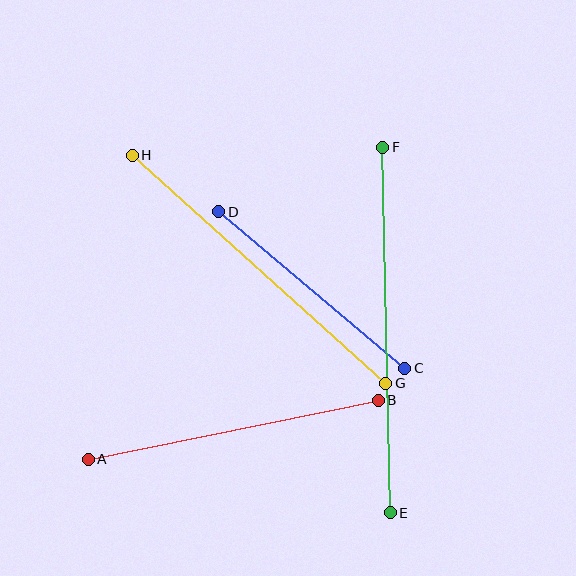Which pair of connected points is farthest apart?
Points E and F are farthest apart.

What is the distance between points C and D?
The distance is approximately 243 pixels.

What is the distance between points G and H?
The distance is approximately 341 pixels.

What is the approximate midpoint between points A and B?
The midpoint is at approximately (233, 430) pixels.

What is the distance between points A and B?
The distance is approximately 296 pixels.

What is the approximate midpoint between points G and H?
The midpoint is at approximately (259, 269) pixels.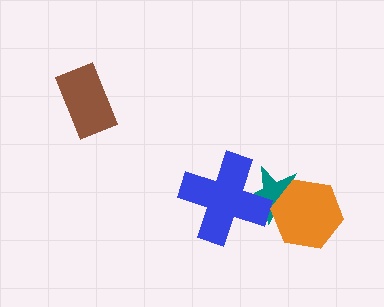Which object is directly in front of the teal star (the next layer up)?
The blue cross is directly in front of the teal star.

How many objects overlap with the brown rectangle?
0 objects overlap with the brown rectangle.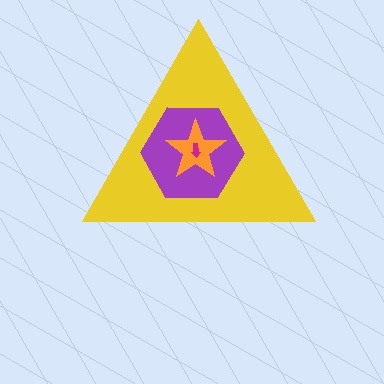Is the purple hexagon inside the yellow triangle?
Yes.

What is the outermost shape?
The yellow triangle.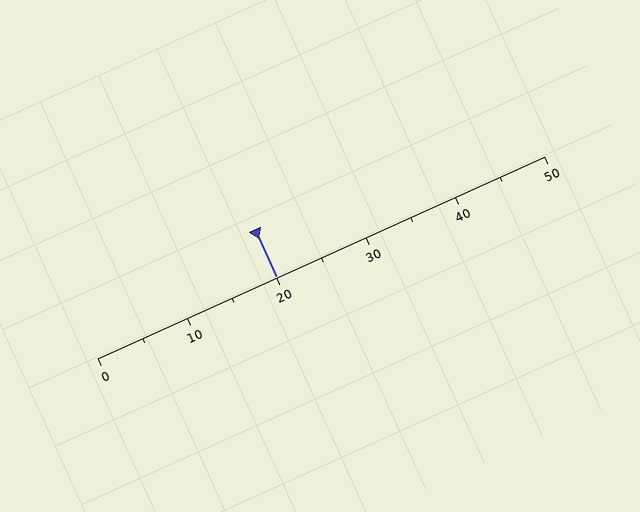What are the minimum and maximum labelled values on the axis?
The axis runs from 0 to 50.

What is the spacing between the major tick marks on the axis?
The major ticks are spaced 10 apart.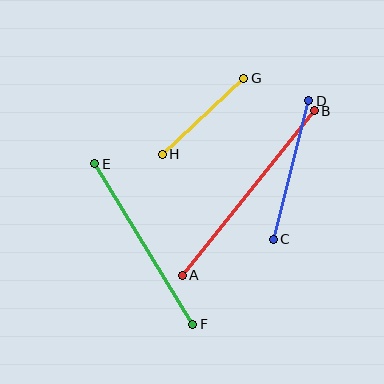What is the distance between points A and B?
The distance is approximately 211 pixels.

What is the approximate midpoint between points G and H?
The midpoint is at approximately (203, 116) pixels.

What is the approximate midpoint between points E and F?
The midpoint is at approximately (144, 244) pixels.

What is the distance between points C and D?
The distance is approximately 143 pixels.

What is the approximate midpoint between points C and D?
The midpoint is at approximately (291, 170) pixels.